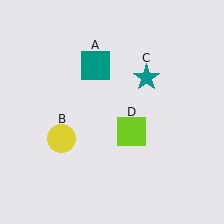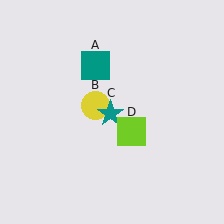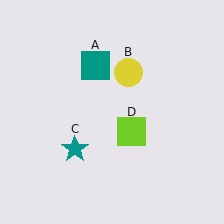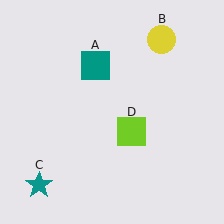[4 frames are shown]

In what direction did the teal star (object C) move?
The teal star (object C) moved down and to the left.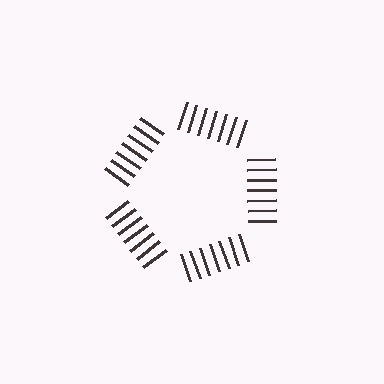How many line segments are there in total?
35 — 7 along each of the 5 edges.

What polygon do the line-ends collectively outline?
An illusory pentagon — the line segments terminate on its edges but no continuous stroke is drawn.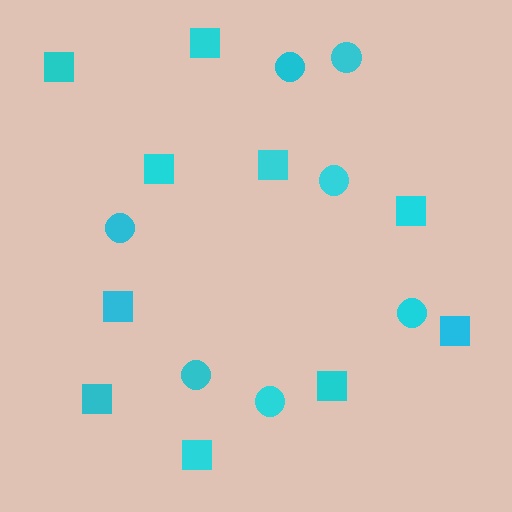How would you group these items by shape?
There are 2 groups: one group of squares (10) and one group of circles (7).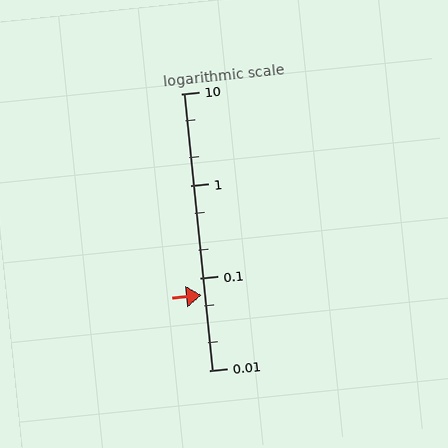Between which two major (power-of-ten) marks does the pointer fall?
The pointer is between 0.01 and 0.1.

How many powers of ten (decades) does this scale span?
The scale spans 3 decades, from 0.01 to 10.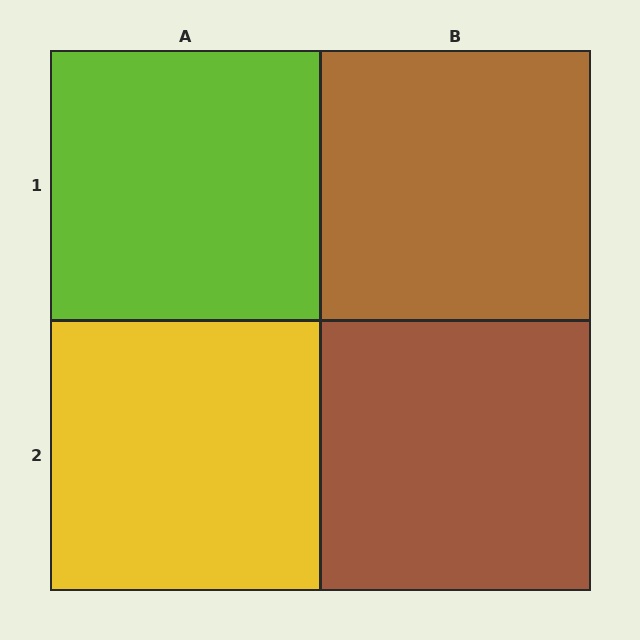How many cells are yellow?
1 cell is yellow.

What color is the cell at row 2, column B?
Brown.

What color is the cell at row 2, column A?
Yellow.